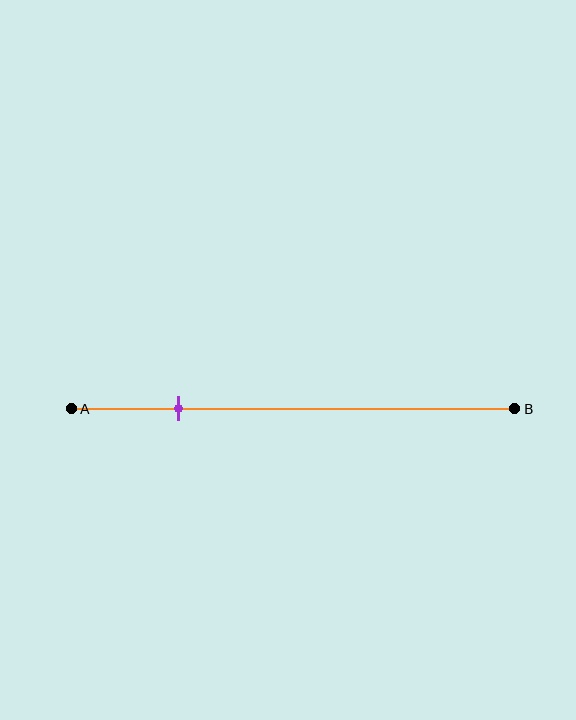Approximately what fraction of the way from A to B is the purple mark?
The purple mark is approximately 25% of the way from A to B.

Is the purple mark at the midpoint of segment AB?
No, the mark is at about 25% from A, not at the 50% midpoint.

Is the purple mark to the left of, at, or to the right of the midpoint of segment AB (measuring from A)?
The purple mark is to the left of the midpoint of segment AB.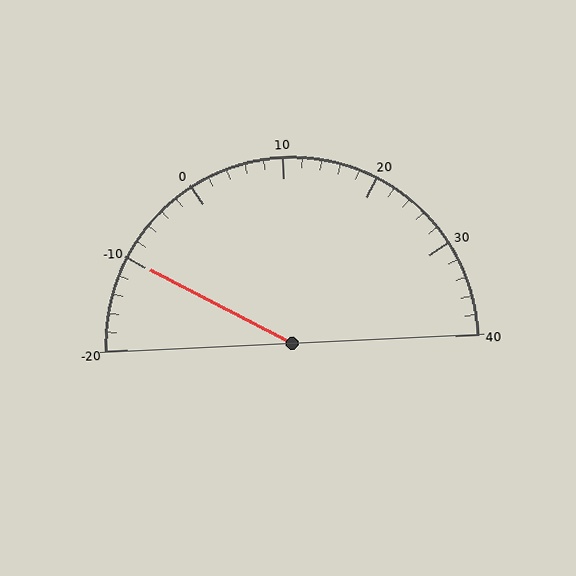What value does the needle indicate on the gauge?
The needle indicates approximately -10.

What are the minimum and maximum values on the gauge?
The gauge ranges from -20 to 40.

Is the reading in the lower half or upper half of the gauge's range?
The reading is in the lower half of the range (-20 to 40).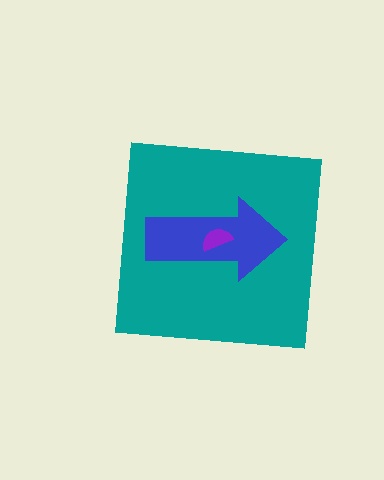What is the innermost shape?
The purple semicircle.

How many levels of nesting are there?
3.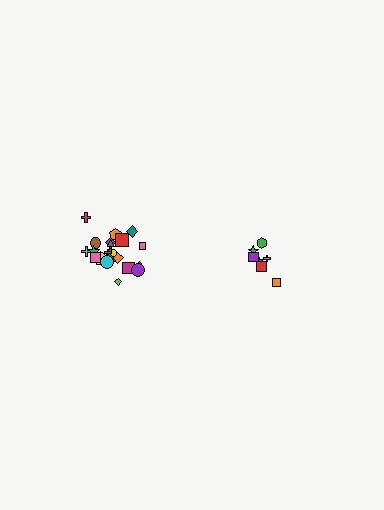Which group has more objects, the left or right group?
The left group.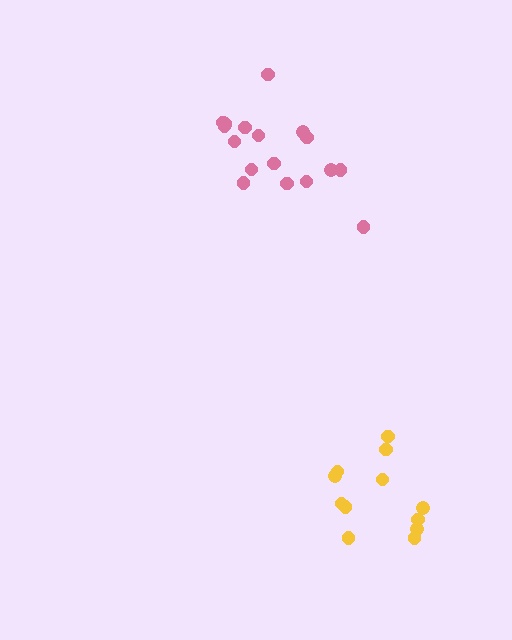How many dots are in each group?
Group 1: 17 dots, Group 2: 12 dots (29 total).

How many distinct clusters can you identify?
There are 2 distinct clusters.